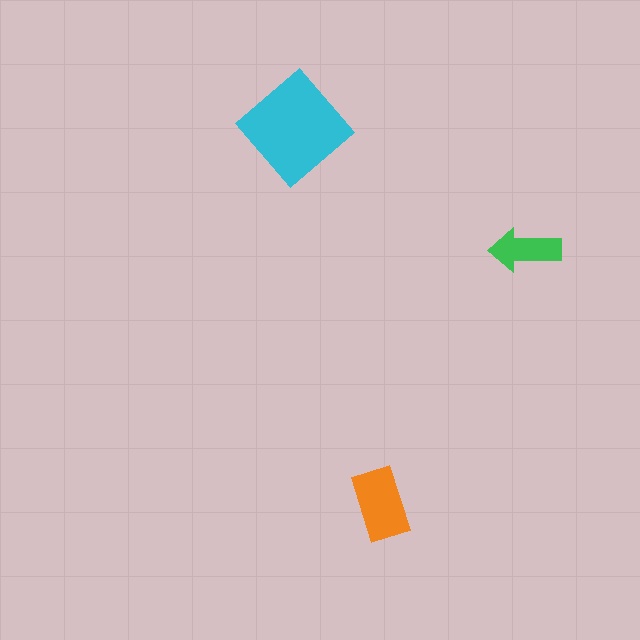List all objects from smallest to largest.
The green arrow, the orange rectangle, the cyan diamond.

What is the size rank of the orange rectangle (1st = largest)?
2nd.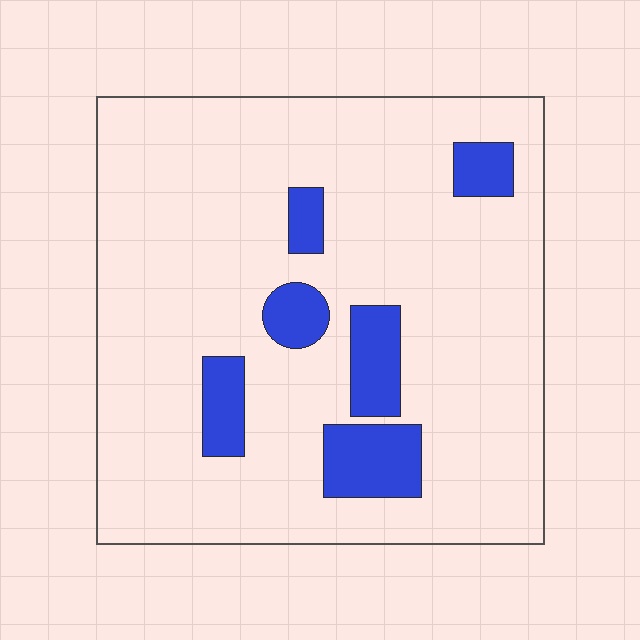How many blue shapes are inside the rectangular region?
6.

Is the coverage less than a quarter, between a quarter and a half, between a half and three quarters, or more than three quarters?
Less than a quarter.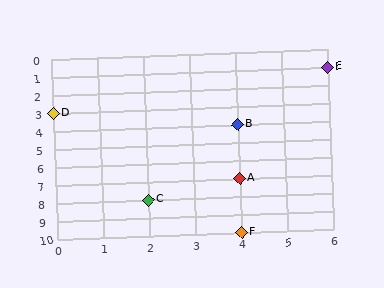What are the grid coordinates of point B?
Point B is at grid coordinates (4, 4).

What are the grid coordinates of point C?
Point C is at grid coordinates (2, 8).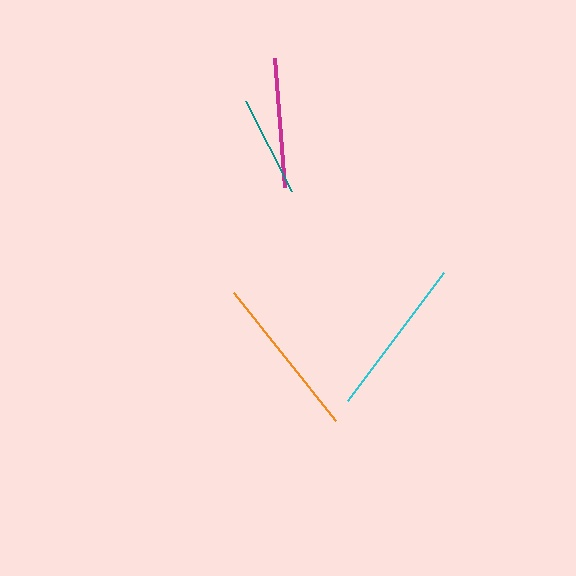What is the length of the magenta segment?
The magenta segment is approximately 130 pixels long.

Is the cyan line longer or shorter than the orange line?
The orange line is longer than the cyan line.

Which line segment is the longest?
The orange line is the longest at approximately 164 pixels.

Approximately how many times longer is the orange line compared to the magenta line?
The orange line is approximately 1.3 times the length of the magenta line.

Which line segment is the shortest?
The teal line is the shortest at approximately 102 pixels.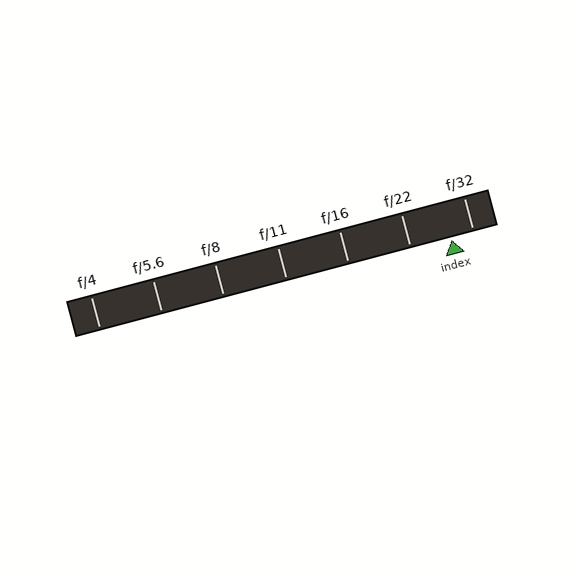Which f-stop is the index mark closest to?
The index mark is closest to f/32.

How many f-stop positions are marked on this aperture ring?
There are 7 f-stop positions marked.